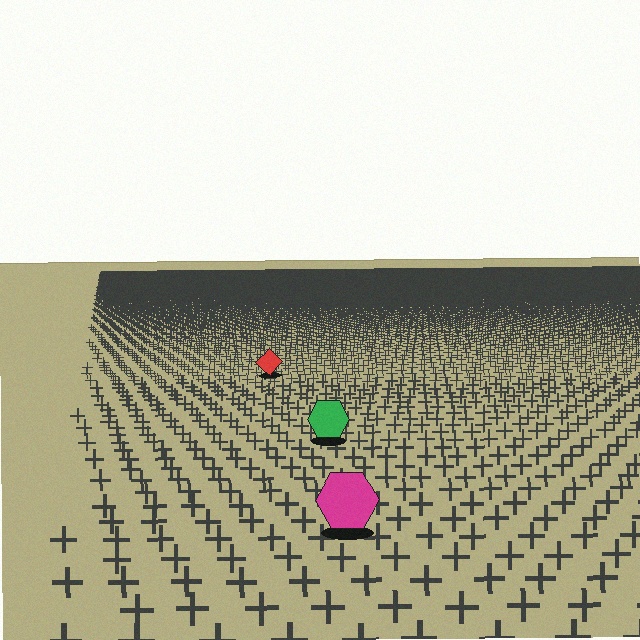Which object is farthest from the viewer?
The red diamond is farthest from the viewer. It appears smaller and the ground texture around it is denser.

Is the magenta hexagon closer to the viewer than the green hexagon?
Yes. The magenta hexagon is closer — you can tell from the texture gradient: the ground texture is coarser near it.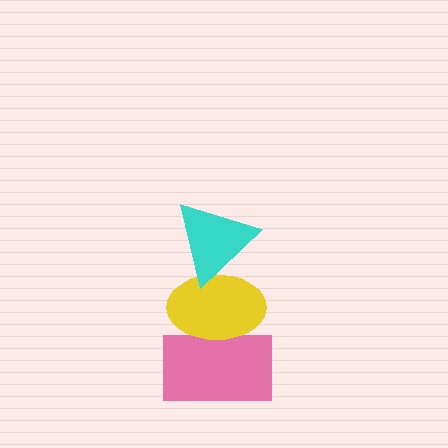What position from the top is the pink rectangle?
The pink rectangle is 3rd from the top.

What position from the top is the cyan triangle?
The cyan triangle is 1st from the top.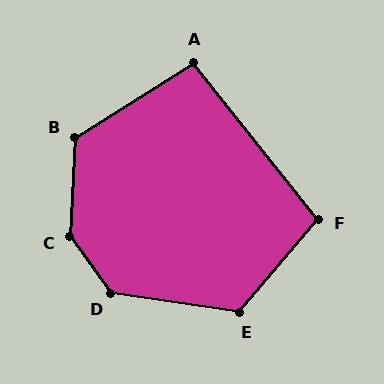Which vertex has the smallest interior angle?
A, at approximately 96 degrees.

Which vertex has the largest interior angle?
C, at approximately 142 degrees.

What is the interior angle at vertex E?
Approximately 122 degrees (obtuse).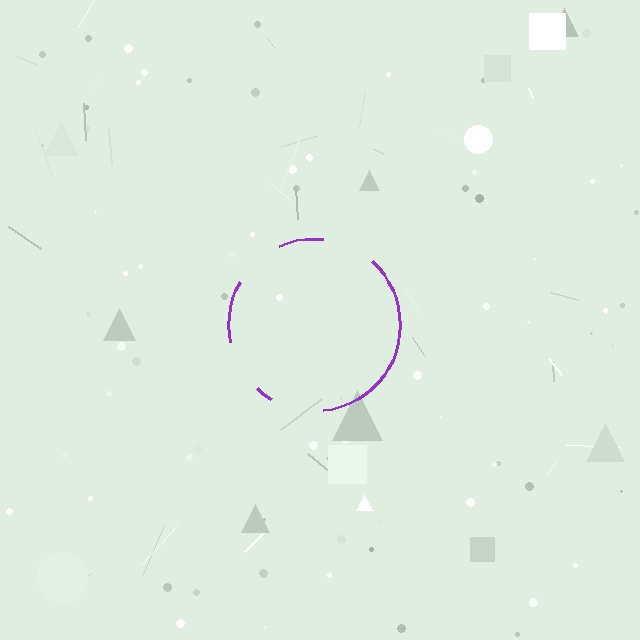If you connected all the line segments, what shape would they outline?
They would outline a circle.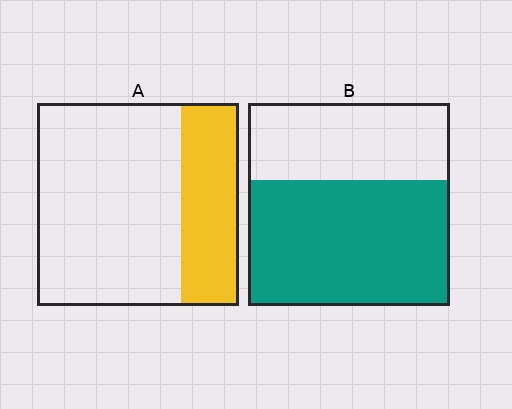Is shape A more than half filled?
No.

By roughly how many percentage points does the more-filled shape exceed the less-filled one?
By roughly 35 percentage points (B over A).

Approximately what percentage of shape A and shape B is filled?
A is approximately 30% and B is approximately 60%.